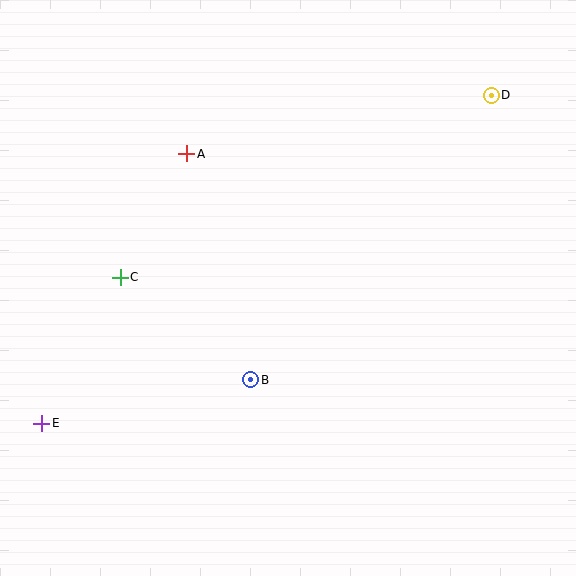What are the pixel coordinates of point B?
Point B is at (251, 380).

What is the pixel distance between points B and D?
The distance between B and D is 372 pixels.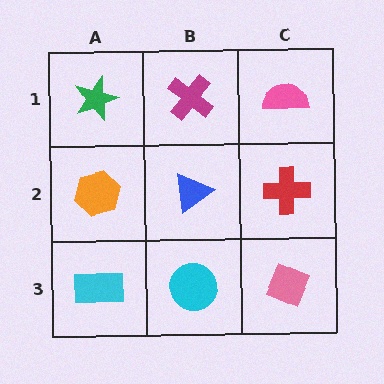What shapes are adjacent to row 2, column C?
A pink semicircle (row 1, column C), a pink diamond (row 3, column C), a blue triangle (row 2, column B).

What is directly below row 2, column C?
A pink diamond.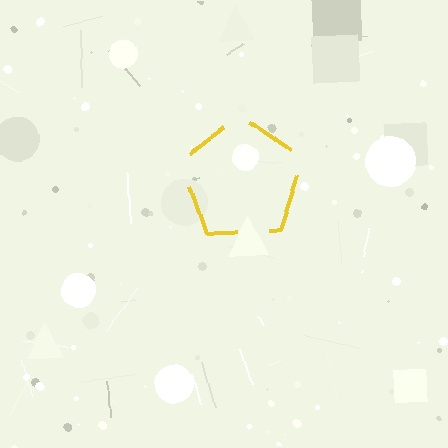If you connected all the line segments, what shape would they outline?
They would outline a pentagon.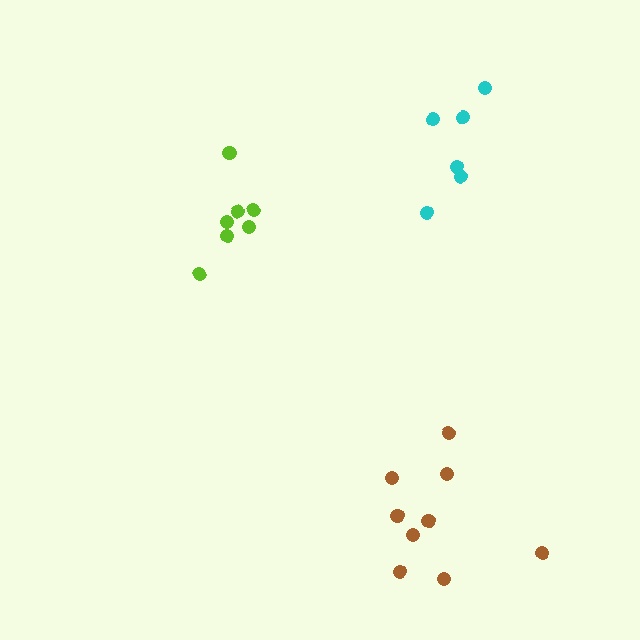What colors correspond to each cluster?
The clusters are colored: brown, cyan, lime.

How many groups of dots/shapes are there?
There are 3 groups.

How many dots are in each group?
Group 1: 9 dots, Group 2: 6 dots, Group 3: 7 dots (22 total).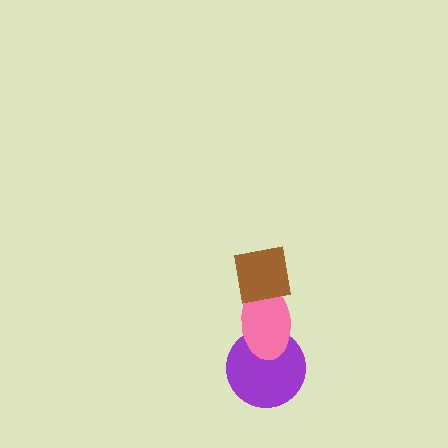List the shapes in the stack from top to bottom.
From top to bottom: the brown square, the pink ellipse, the purple circle.